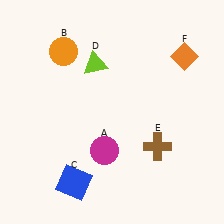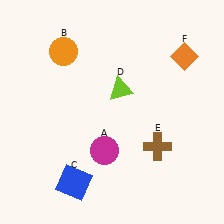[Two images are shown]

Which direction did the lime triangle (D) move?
The lime triangle (D) moved down.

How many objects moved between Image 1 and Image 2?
1 object moved between the two images.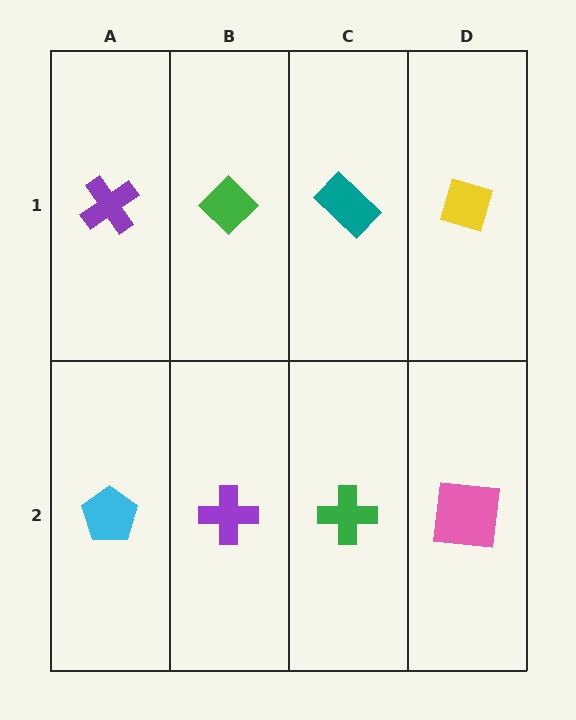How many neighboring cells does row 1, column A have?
2.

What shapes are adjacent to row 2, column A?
A purple cross (row 1, column A), a purple cross (row 2, column B).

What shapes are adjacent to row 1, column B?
A purple cross (row 2, column B), a purple cross (row 1, column A), a teal rectangle (row 1, column C).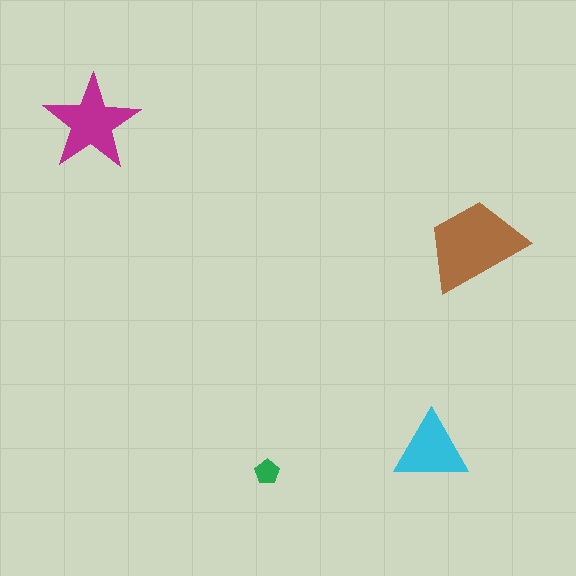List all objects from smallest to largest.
The green pentagon, the cyan triangle, the magenta star, the brown trapezoid.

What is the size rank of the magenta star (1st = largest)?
2nd.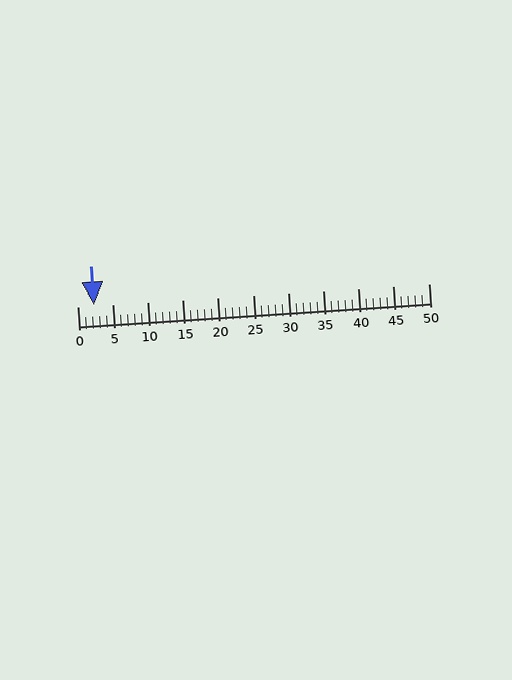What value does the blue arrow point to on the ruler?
The blue arrow points to approximately 2.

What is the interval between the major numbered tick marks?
The major tick marks are spaced 5 units apart.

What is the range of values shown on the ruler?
The ruler shows values from 0 to 50.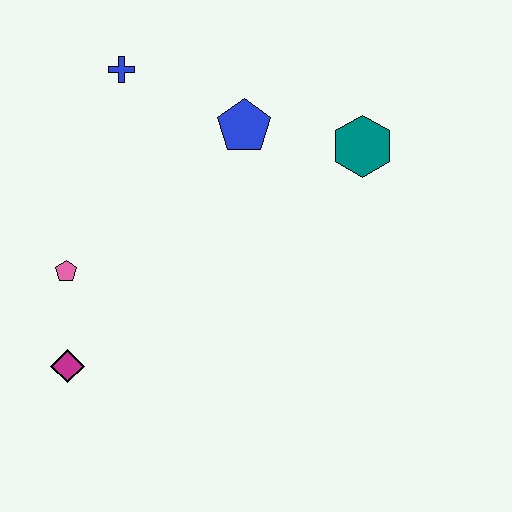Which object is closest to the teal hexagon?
The blue pentagon is closest to the teal hexagon.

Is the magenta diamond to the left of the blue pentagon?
Yes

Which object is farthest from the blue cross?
The magenta diamond is farthest from the blue cross.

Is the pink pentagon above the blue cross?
No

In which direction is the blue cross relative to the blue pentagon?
The blue cross is to the left of the blue pentagon.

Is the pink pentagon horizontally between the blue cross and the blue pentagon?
No